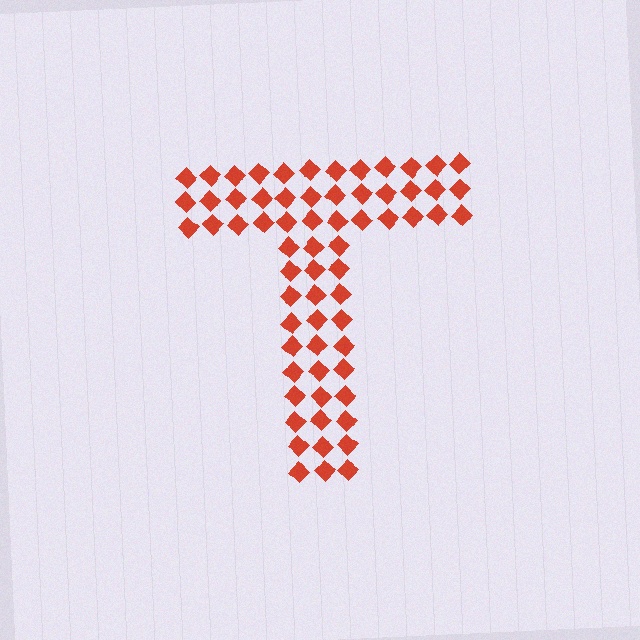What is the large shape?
The large shape is the letter T.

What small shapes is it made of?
It is made of small diamonds.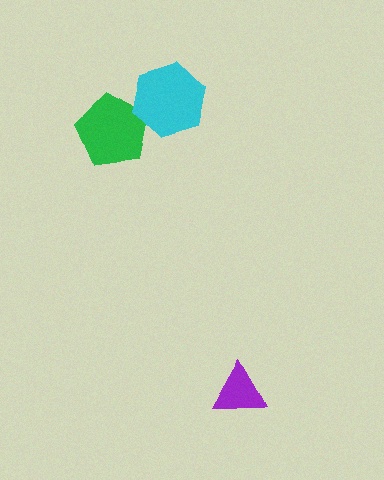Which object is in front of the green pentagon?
The cyan hexagon is in front of the green pentagon.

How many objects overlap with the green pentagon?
1 object overlaps with the green pentagon.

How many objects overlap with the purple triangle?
0 objects overlap with the purple triangle.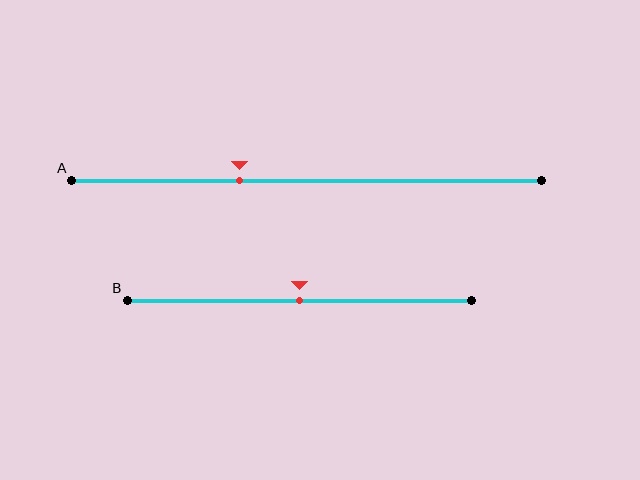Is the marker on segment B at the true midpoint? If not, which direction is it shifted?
Yes, the marker on segment B is at the true midpoint.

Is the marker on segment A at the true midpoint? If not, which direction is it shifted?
No, the marker on segment A is shifted to the left by about 14% of the segment length.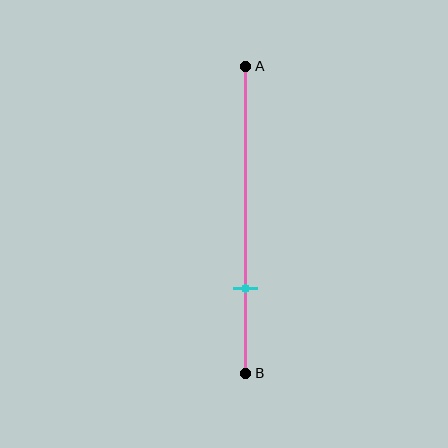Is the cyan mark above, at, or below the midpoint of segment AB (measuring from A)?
The cyan mark is below the midpoint of segment AB.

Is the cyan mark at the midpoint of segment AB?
No, the mark is at about 70% from A, not at the 50% midpoint.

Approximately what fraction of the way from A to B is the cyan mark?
The cyan mark is approximately 70% of the way from A to B.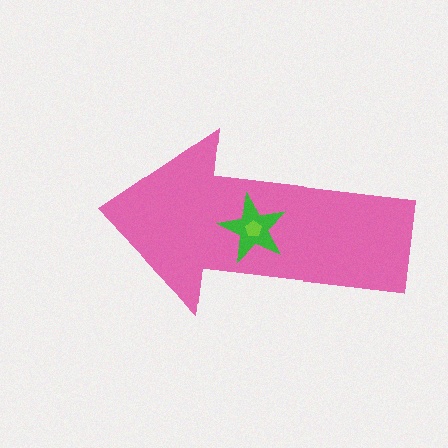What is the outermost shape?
The pink arrow.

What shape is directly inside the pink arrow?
The green star.